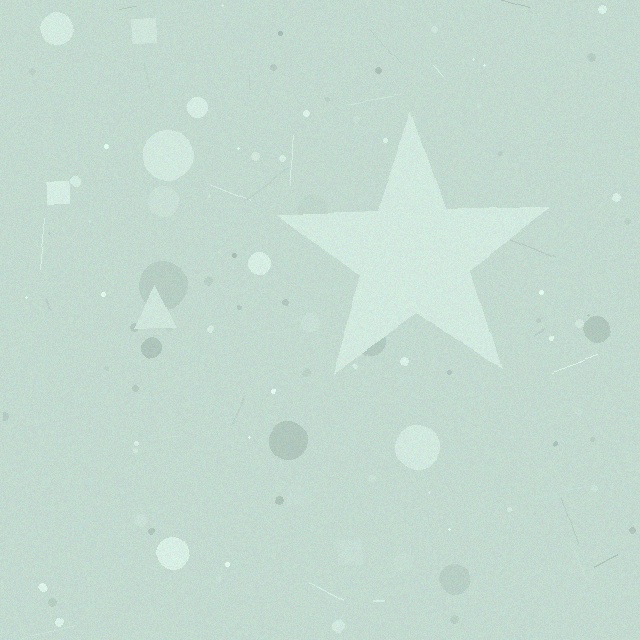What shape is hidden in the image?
A star is hidden in the image.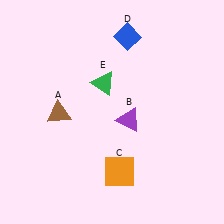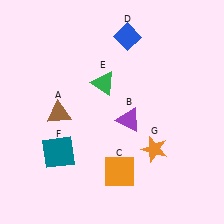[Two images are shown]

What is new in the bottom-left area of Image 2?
A teal square (F) was added in the bottom-left area of Image 2.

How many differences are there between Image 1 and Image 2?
There are 2 differences between the two images.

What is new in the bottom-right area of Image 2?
An orange star (G) was added in the bottom-right area of Image 2.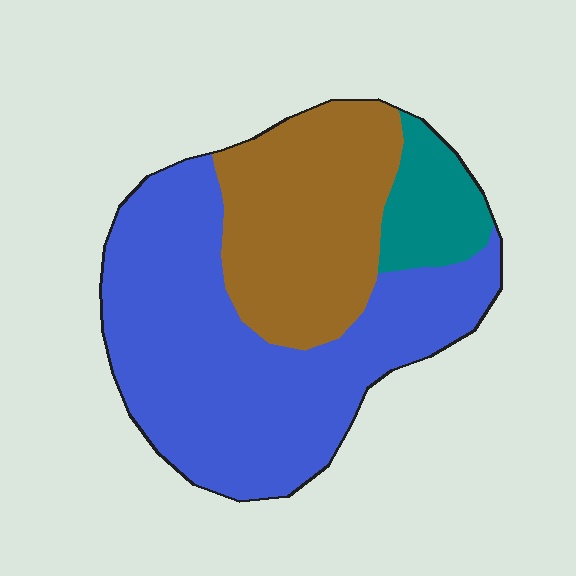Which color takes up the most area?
Blue, at roughly 60%.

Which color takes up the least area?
Teal, at roughly 10%.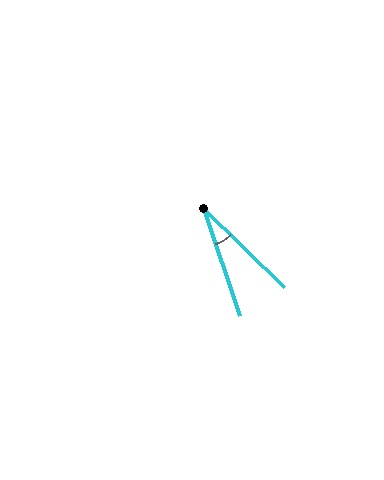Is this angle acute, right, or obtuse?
It is acute.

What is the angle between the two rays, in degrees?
Approximately 27 degrees.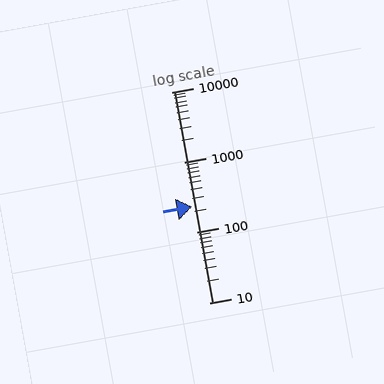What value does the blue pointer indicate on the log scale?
The pointer indicates approximately 230.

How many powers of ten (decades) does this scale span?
The scale spans 3 decades, from 10 to 10000.